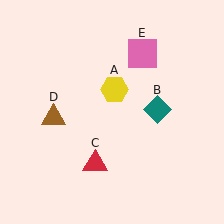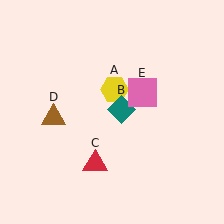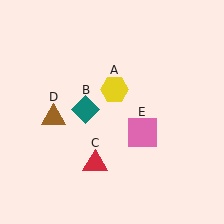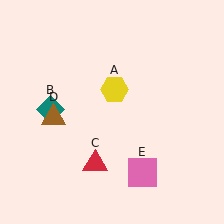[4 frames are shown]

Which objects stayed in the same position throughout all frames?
Yellow hexagon (object A) and red triangle (object C) and brown triangle (object D) remained stationary.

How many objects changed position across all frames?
2 objects changed position: teal diamond (object B), pink square (object E).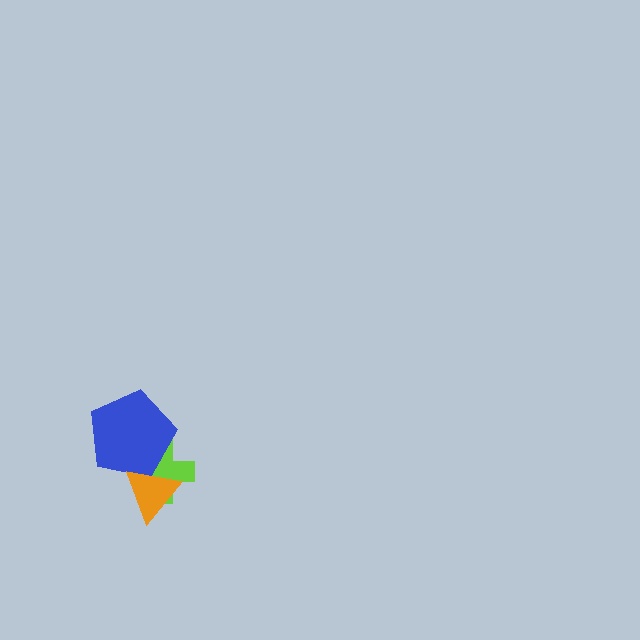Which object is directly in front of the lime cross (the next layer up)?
The blue pentagon is directly in front of the lime cross.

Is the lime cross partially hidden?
Yes, it is partially covered by another shape.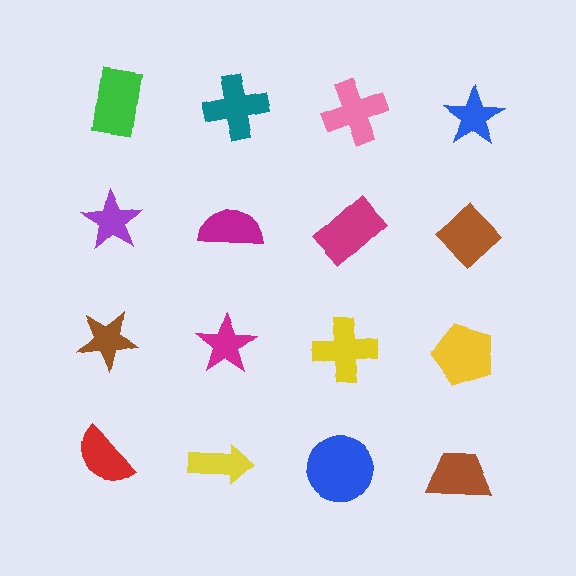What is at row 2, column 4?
A brown diamond.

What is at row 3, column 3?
A yellow cross.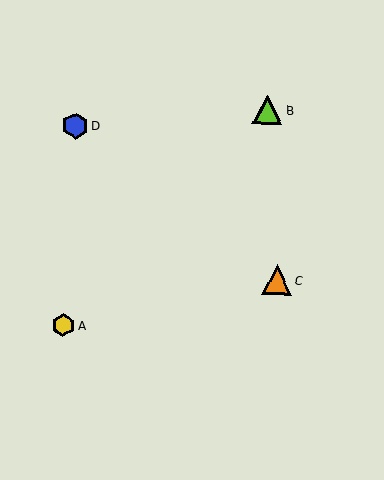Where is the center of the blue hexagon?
The center of the blue hexagon is at (75, 126).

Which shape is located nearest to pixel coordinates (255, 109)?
The lime triangle (labeled B) at (268, 110) is nearest to that location.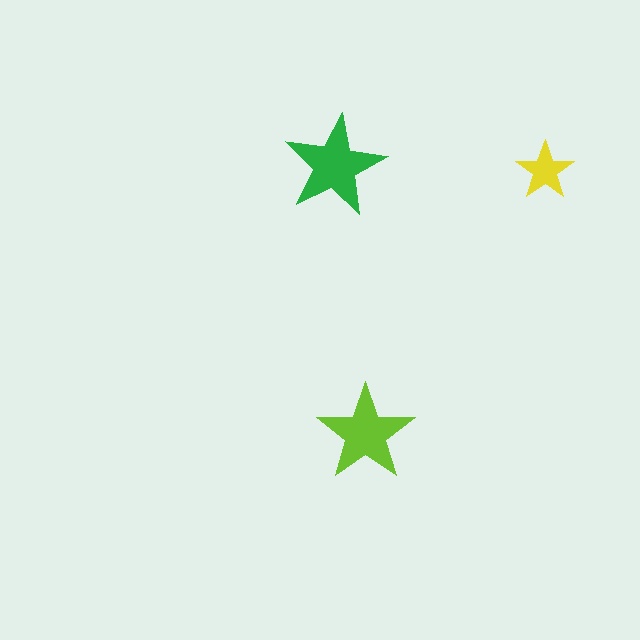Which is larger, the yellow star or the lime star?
The lime one.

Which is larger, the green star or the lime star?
The green one.